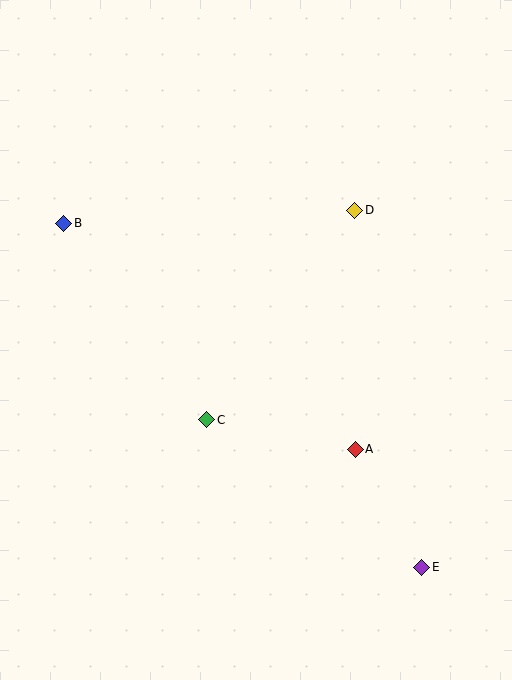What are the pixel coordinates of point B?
Point B is at (64, 223).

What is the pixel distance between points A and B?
The distance between A and B is 369 pixels.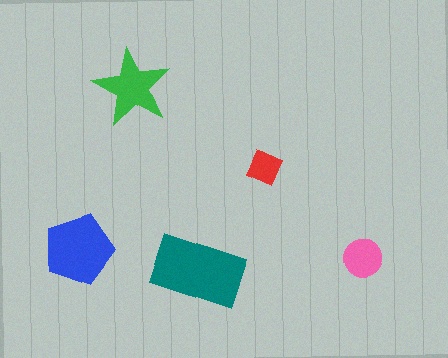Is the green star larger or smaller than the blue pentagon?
Smaller.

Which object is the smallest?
The red diamond.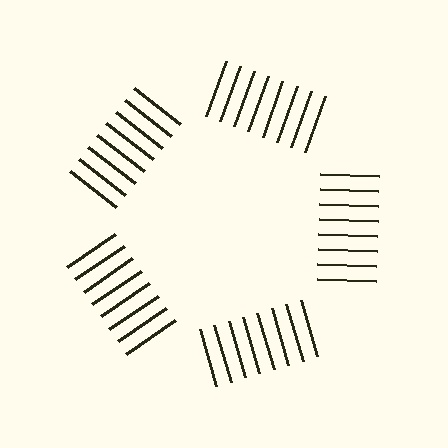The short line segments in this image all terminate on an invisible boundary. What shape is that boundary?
An illusory pentagon — the line segments terminate on its edges but no continuous stroke is drawn.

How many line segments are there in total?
40 — 8 along each of the 5 edges.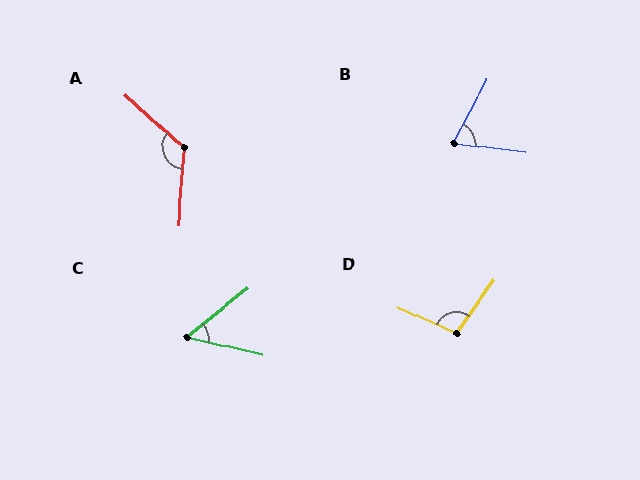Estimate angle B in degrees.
Approximately 69 degrees.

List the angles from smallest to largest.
C (52°), B (69°), D (101°), A (128°).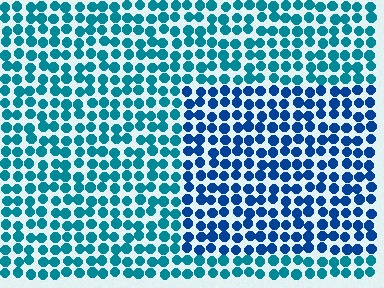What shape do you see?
I see a rectangle.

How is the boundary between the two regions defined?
The boundary is defined purely by a slight shift in hue (about 29 degrees). Spacing, size, and orientation are identical on both sides.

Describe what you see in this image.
The image is filled with small teal elements in a uniform arrangement. A rectangle-shaped region is visible where the elements are tinted to a slightly different hue, forming a subtle color boundary.